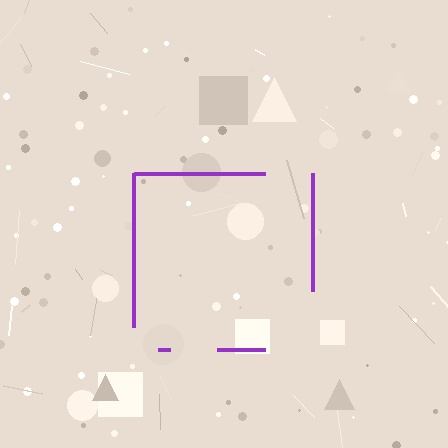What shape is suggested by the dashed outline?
The dashed outline suggests a square.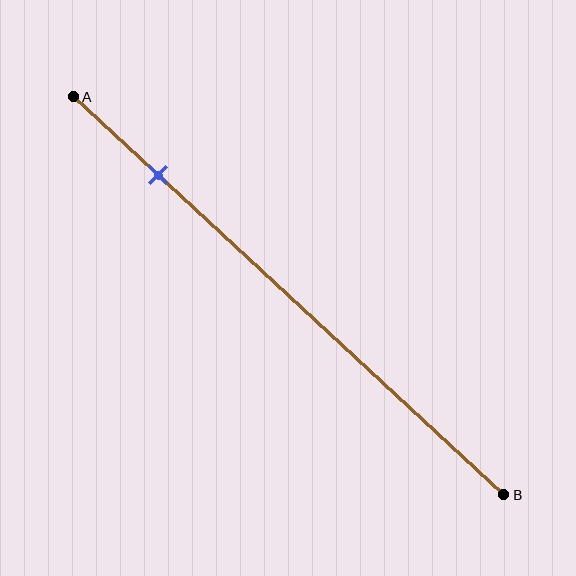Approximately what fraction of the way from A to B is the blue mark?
The blue mark is approximately 20% of the way from A to B.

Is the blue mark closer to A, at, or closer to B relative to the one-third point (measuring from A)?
The blue mark is closer to point A than the one-third point of segment AB.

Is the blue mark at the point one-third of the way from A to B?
No, the mark is at about 20% from A, not at the 33% one-third point.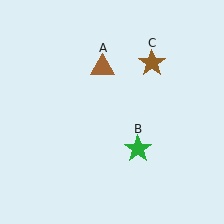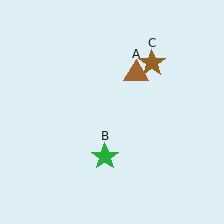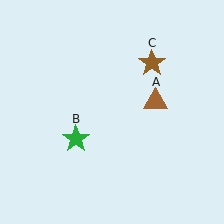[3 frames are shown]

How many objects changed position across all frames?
2 objects changed position: brown triangle (object A), green star (object B).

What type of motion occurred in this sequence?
The brown triangle (object A), green star (object B) rotated clockwise around the center of the scene.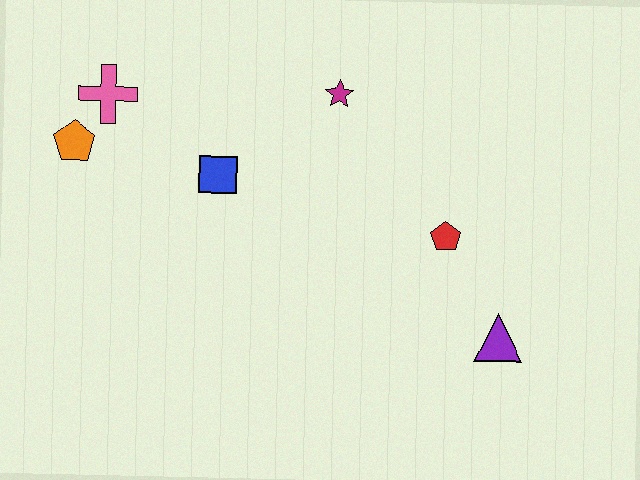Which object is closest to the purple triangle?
The red pentagon is closest to the purple triangle.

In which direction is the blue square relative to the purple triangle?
The blue square is to the left of the purple triangle.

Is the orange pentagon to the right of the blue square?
No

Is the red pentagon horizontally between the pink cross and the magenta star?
No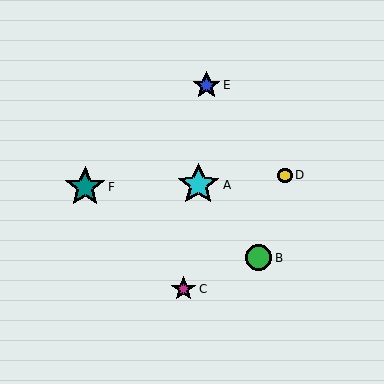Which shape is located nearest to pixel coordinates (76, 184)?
The teal star (labeled F) at (85, 187) is nearest to that location.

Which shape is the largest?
The cyan star (labeled A) is the largest.